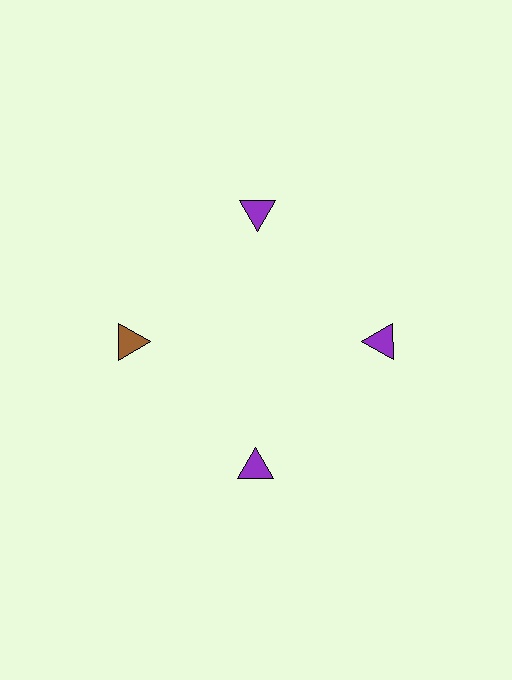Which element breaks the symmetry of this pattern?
The brown triangle at roughly the 9 o'clock position breaks the symmetry. All other shapes are purple triangles.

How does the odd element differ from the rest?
It has a different color: brown instead of purple.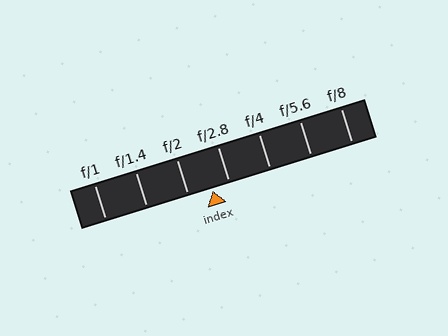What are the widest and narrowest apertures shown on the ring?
The widest aperture shown is f/1 and the narrowest is f/8.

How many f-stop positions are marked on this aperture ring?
There are 7 f-stop positions marked.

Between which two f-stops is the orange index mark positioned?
The index mark is between f/2 and f/2.8.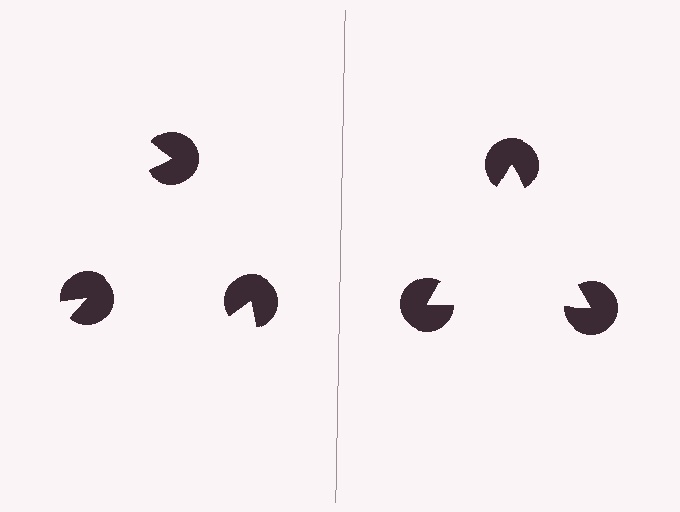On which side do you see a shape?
An illusory triangle appears on the right side. On the left side the wedge cuts are rotated, so no coherent shape forms.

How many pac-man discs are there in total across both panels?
6 — 3 on each side.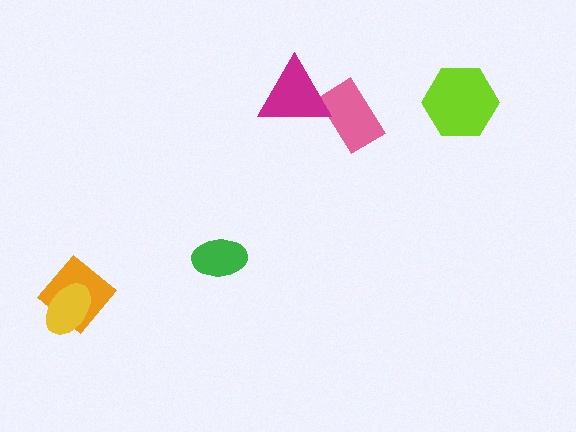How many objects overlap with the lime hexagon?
0 objects overlap with the lime hexagon.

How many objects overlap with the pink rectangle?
1 object overlaps with the pink rectangle.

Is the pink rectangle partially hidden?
Yes, it is partially covered by another shape.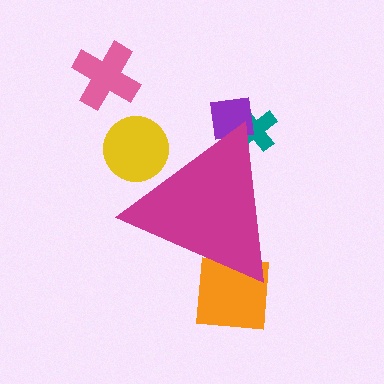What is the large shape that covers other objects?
A magenta triangle.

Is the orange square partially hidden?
Yes, the orange square is partially hidden behind the magenta triangle.